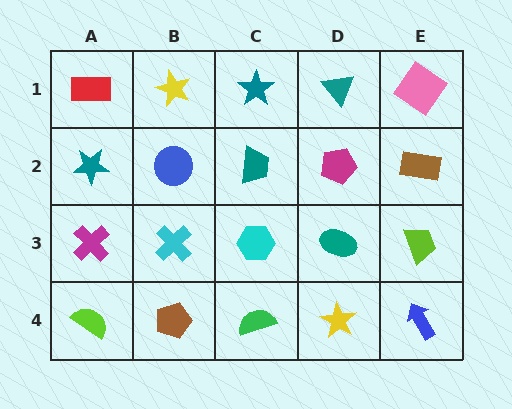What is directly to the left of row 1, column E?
A teal triangle.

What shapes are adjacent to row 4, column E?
A lime trapezoid (row 3, column E), a yellow star (row 4, column D).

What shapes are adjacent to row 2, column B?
A yellow star (row 1, column B), a cyan cross (row 3, column B), a teal star (row 2, column A), a teal trapezoid (row 2, column C).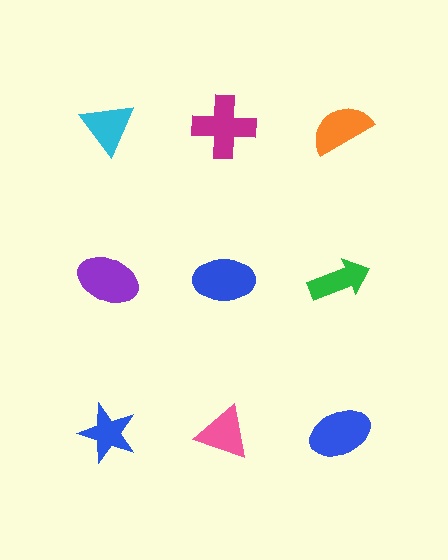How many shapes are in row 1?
3 shapes.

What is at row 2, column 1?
A purple ellipse.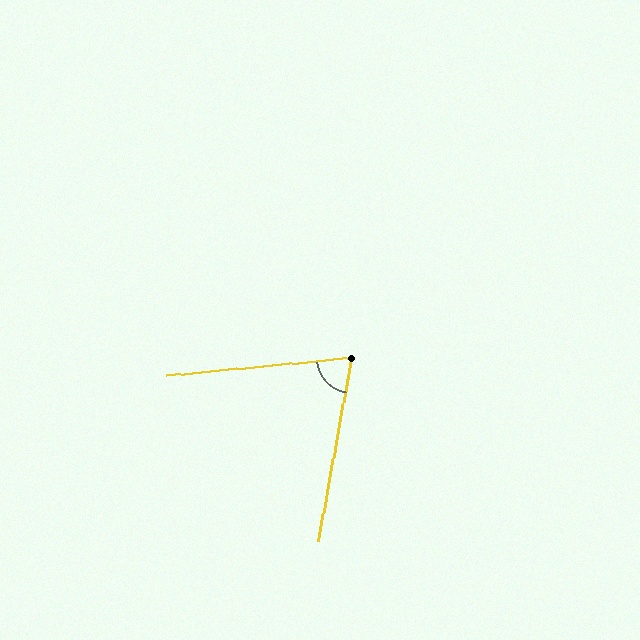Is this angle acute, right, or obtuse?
It is acute.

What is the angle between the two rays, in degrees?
Approximately 74 degrees.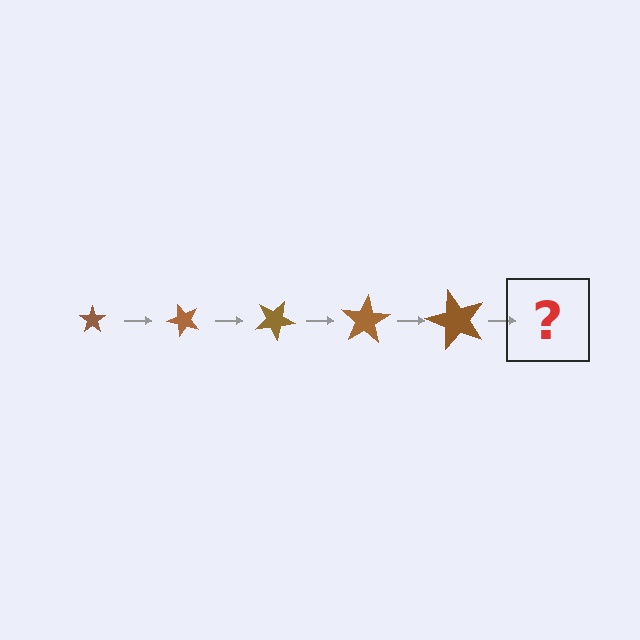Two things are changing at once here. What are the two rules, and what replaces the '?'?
The two rules are that the star grows larger each step and it rotates 50 degrees each step. The '?' should be a star, larger than the previous one and rotated 250 degrees from the start.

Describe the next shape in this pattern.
It should be a star, larger than the previous one and rotated 250 degrees from the start.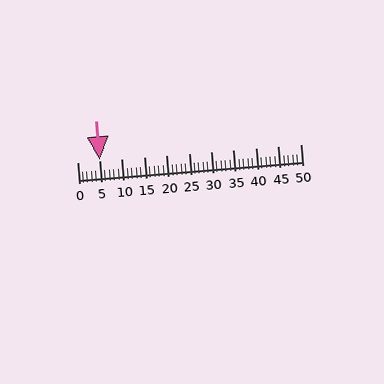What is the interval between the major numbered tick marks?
The major tick marks are spaced 5 units apart.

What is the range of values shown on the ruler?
The ruler shows values from 0 to 50.